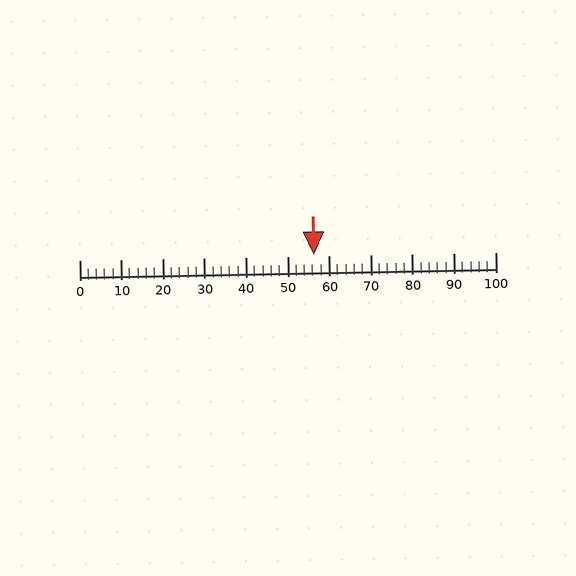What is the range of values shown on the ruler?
The ruler shows values from 0 to 100.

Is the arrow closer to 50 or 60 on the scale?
The arrow is closer to 60.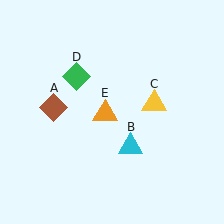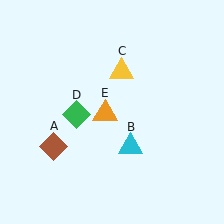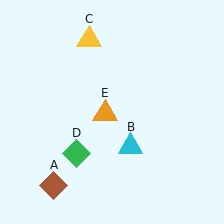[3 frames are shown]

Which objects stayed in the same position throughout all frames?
Cyan triangle (object B) and orange triangle (object E) remained stationary.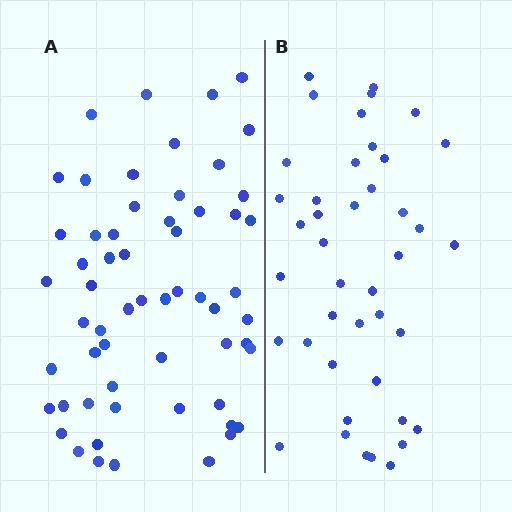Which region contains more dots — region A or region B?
Region A (the left region) has more dots.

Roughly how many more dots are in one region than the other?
Region A has approximately 15 more dots than region B.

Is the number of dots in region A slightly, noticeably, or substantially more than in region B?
Region A has noticeably more, but not dramatically so. The ratio is roughly 1.4 to 1.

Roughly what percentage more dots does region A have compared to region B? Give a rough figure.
About 40% more.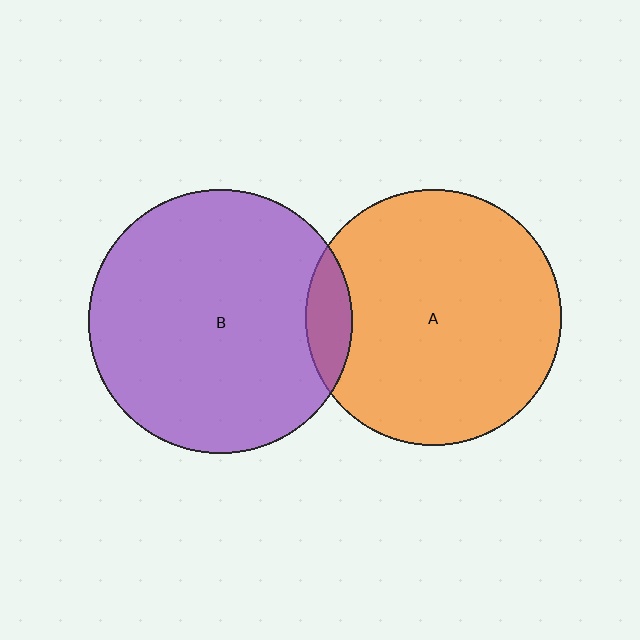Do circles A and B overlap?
Yes.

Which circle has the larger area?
Circle B (purple).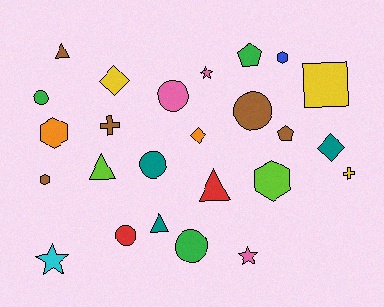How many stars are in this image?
There are 3 stars.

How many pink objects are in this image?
There are 3 pink objects.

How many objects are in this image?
There are 25 objects.